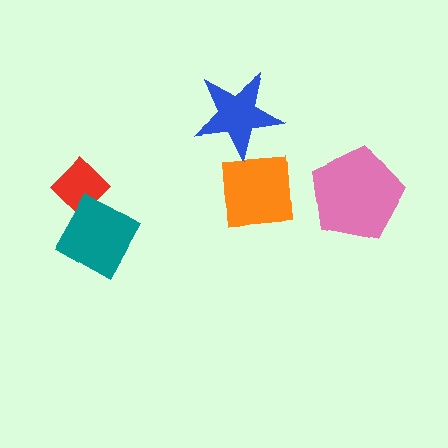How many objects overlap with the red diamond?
1 object overlaps with the red diamond.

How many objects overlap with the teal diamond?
1 object overlaps with the teal diamond.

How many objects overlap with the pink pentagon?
0 objects overlap with the pink pentagon.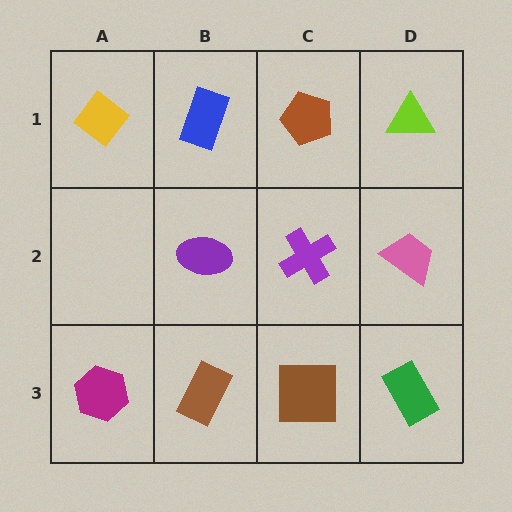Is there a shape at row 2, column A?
No, that cell is empty.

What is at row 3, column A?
A magenta hexagon.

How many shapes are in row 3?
4 shapes.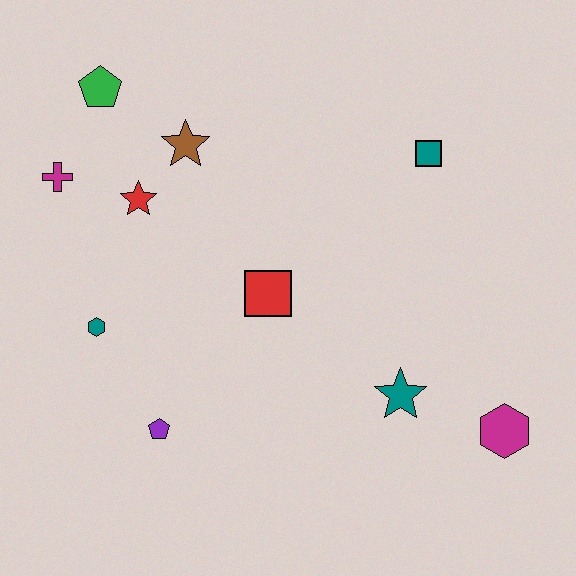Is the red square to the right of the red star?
Yes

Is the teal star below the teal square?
Yes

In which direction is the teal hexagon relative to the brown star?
The teal hexagon is below the brown star.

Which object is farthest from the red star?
The magenta hexagon is farthest from the red star.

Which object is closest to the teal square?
The red square is closest to the teal square.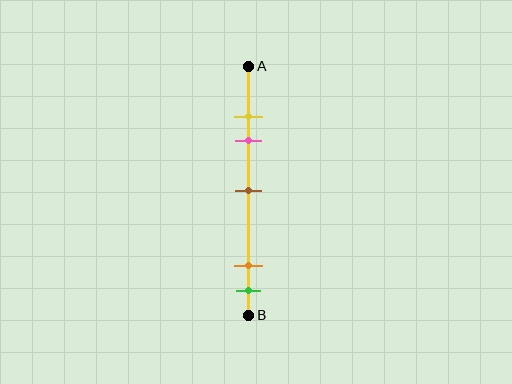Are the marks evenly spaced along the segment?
No, the marks are not evenly spaced.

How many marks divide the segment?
There are 5 marks dividing the segment.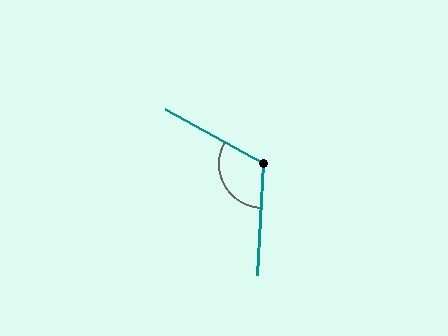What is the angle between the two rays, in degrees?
Approximately 116 degrees.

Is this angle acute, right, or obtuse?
It is obtuse.